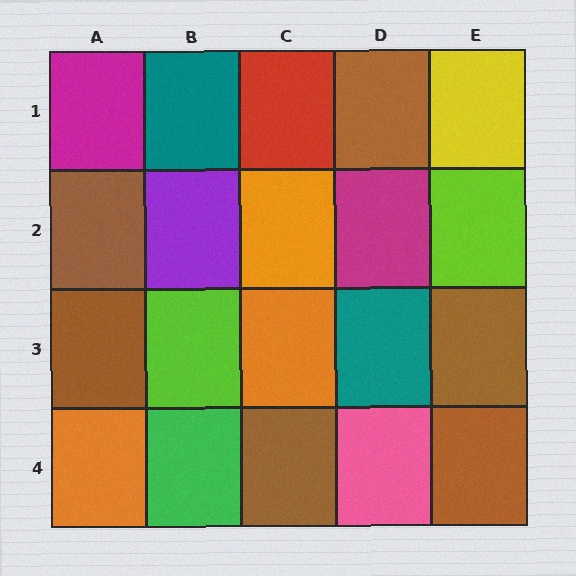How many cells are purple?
1 cell is purple.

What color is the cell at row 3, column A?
Brown.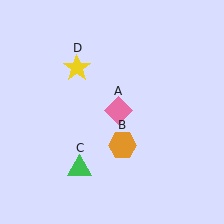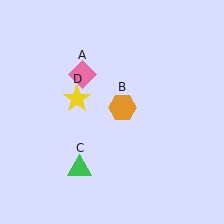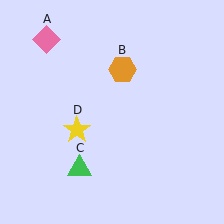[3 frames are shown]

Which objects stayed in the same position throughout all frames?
Green triangle (object C) remained stationary.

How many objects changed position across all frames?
3 objects changed position: pink diamond (object A), orange hexagon (object B), yellow star (object D).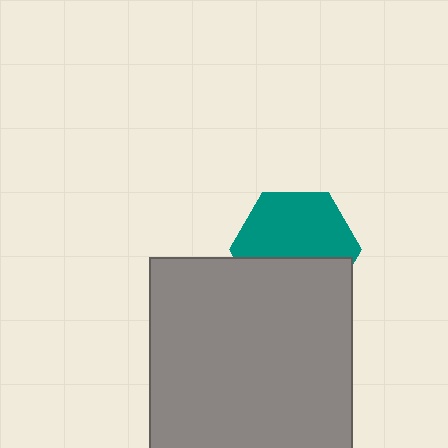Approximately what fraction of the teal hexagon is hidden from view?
Roughly 41% of the teal hexagon is hidden behind the gray square.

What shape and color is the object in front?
The object in front is a gray square.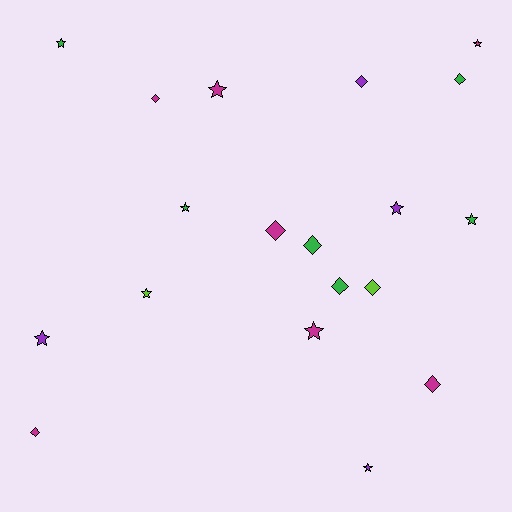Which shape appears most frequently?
Star, with 10 objects.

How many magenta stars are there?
There are 3 magenta stars.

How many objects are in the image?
There are 19 objects.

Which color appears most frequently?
Magenta, with 7 objects.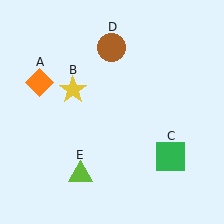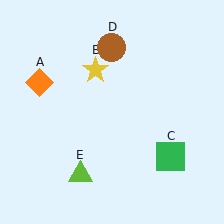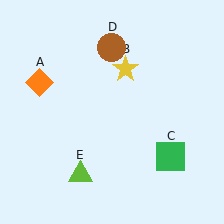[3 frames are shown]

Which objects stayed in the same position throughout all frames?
Orange diamond (object A) and green square (object C) and brown circle (object D) and lime triangle (object E) remained stationary.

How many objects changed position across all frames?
1 object changed position: yellow star (object B).